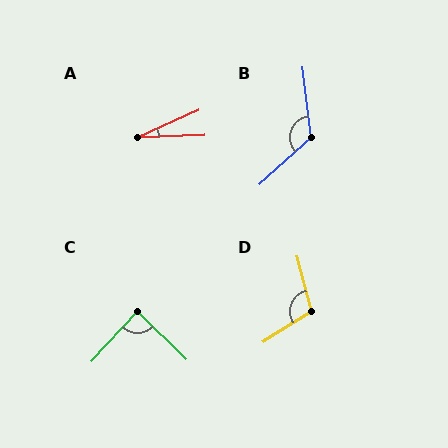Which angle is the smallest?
A, at approximately 21 degrees.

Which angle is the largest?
B, at approximately 125 degrees.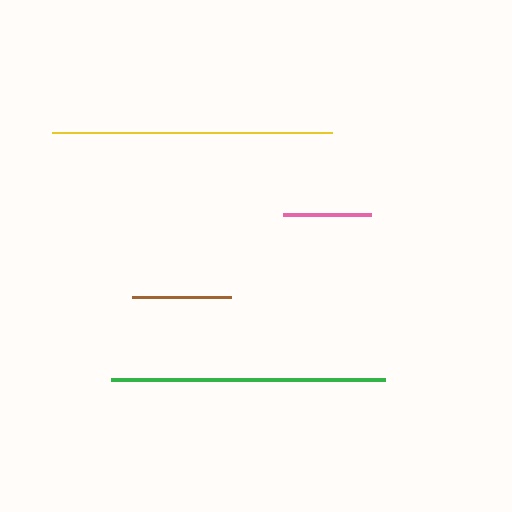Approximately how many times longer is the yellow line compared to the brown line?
The yellow line is approximately 2.8 times the length of the brown line.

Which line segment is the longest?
The yellow line is the longest at approximately 279 pixels.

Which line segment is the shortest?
The pink line is the shortest at approximately 88 pixels.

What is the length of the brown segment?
The brown segment is approximately 99 pixels long.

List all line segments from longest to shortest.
From longest to shortest: yellow, green, brown, pink.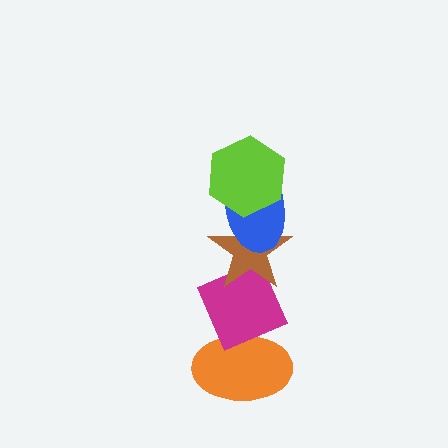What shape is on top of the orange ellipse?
The magenta diamond is on top of the orange ellipse.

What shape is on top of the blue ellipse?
The lime hexagon is on top of the blue ellipse.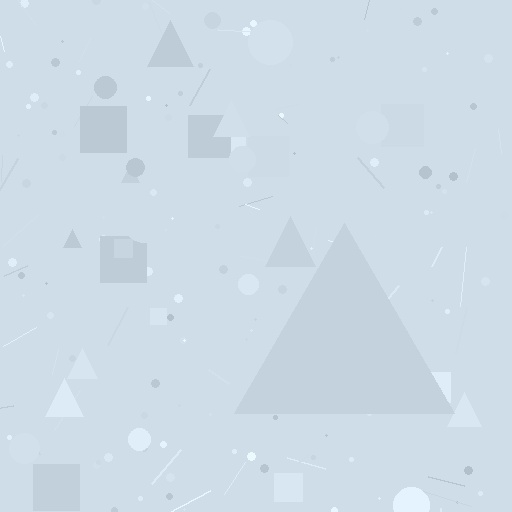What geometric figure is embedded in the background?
A triangle is embedded in the background.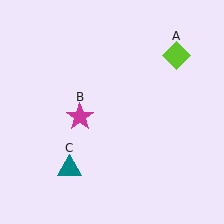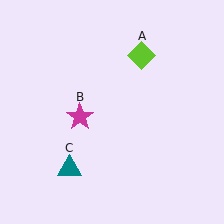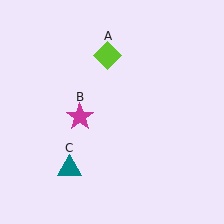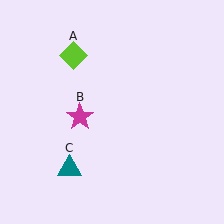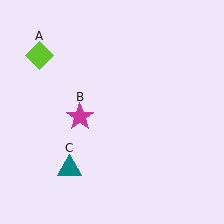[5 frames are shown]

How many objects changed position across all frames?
1 object changed position: lime diamond (object A).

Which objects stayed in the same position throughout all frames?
Magenta star (object B) and teal triangle (object C) remained stationary.